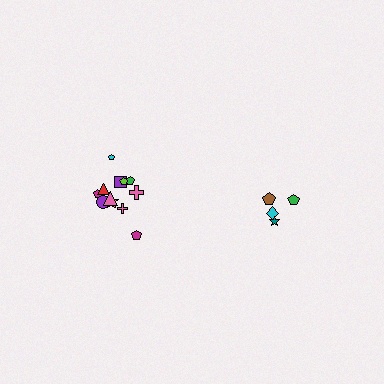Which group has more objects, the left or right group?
The left group.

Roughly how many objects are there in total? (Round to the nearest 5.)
Roughly 15 objects in total.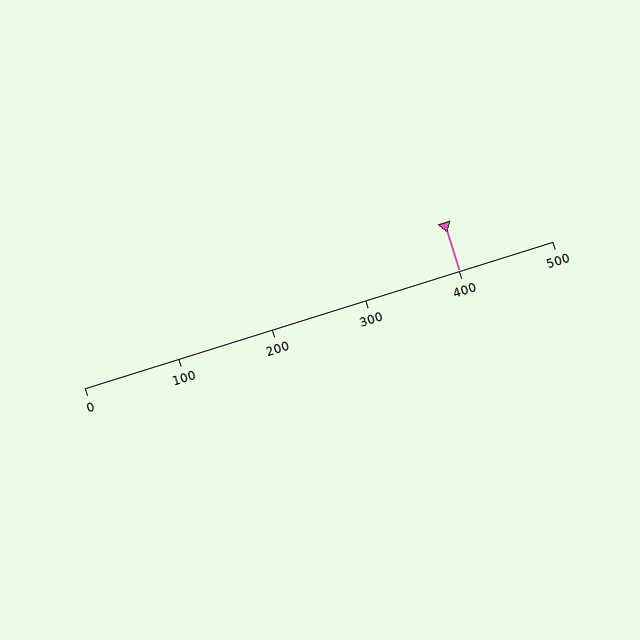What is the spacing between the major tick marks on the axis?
The major ticks are spaced 100 apart.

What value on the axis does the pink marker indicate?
The marker indicates approximately 400.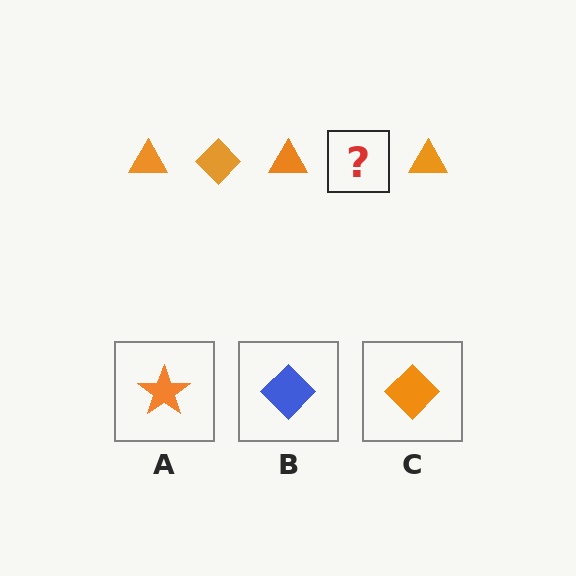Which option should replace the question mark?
Option C.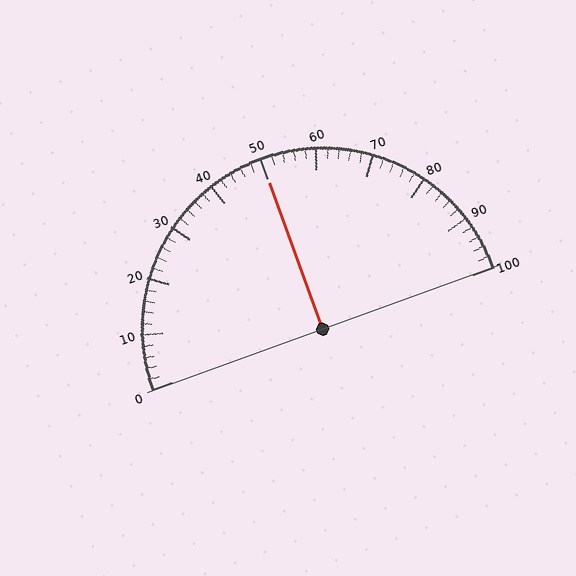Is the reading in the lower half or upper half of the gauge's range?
The reading is in the upper half of the range (0 to 100).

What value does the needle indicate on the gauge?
The needle indicates approximately 50.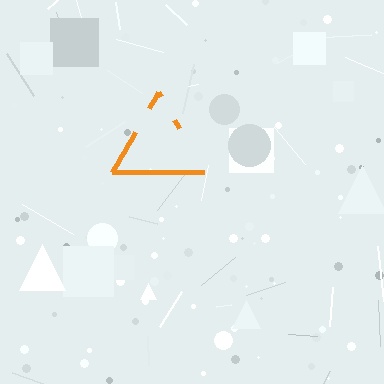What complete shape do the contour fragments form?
The contour fragments form a triangle.